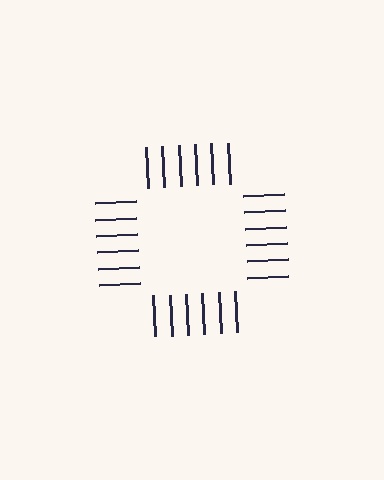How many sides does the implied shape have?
4 sides — the line-ends trace a square.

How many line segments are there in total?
24 — 6 along each of the 4 edges.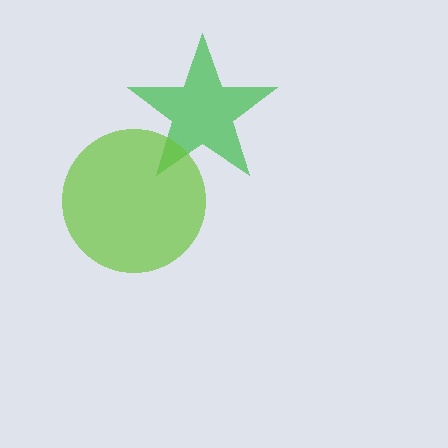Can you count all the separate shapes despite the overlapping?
Yes, there are 2 separate shapes.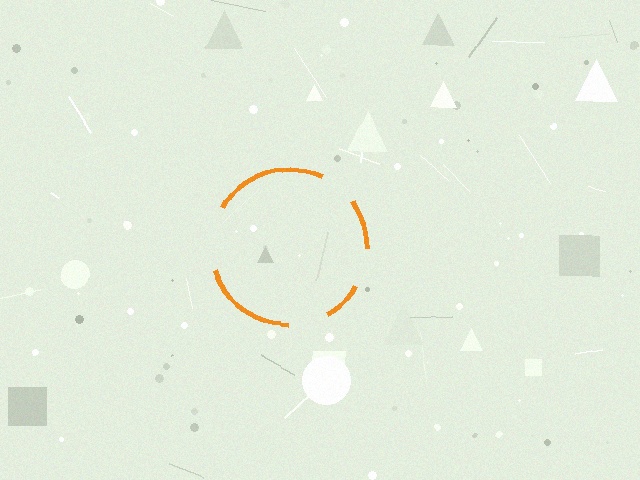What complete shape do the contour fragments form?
The contour fragments form a circle.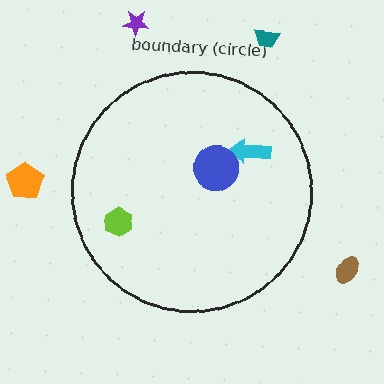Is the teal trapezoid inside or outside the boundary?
Outside.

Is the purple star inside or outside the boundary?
Outside.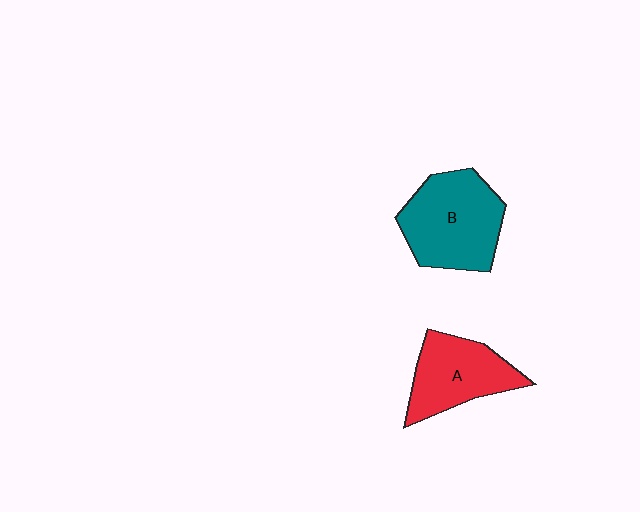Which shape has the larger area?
Shape B (teal).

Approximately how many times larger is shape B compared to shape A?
Approximately 1.3 times.